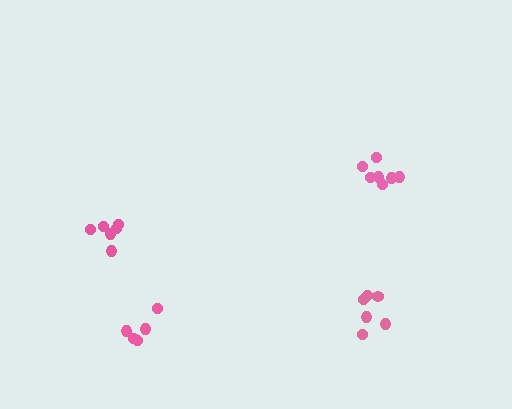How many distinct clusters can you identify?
There are 4 distinct clusters.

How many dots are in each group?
Group 1: 6 dots, Group 2: 6 dots, Group 3: 7 dots, Group 4: 6 dots (25 total).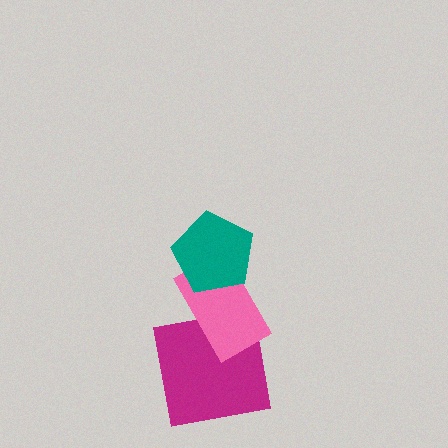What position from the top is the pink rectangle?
The pink rectangle is 2nd from the top.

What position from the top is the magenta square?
The magenta square is 3rd from the top.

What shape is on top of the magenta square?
The pink rectangle is on top of the magenta square.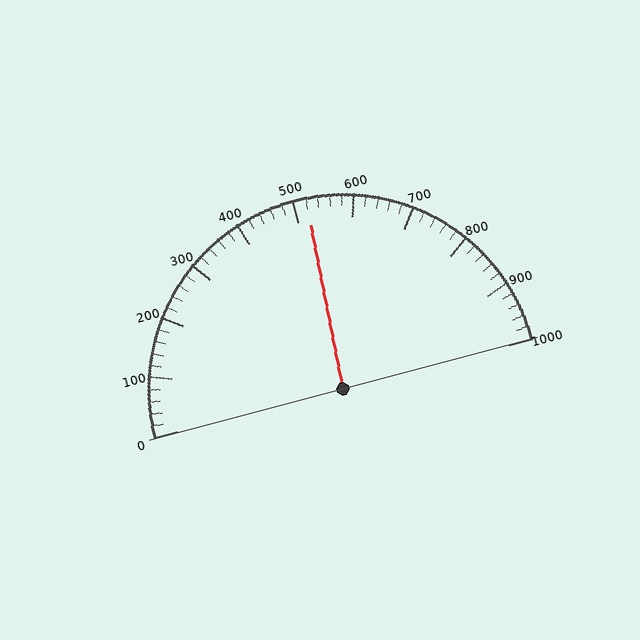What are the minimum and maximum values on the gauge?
The gauge ranges from 0 to 1000.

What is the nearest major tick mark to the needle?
The nearest major tick mark is 500.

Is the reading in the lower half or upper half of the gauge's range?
The reading is in the upper half of the range (0 to 1000).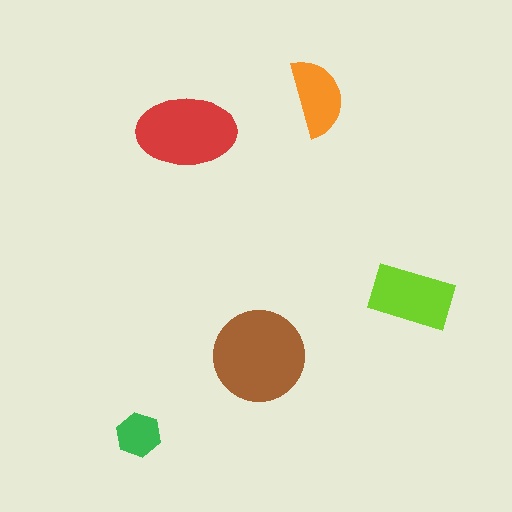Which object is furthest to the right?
The lime rectangle is rightmost.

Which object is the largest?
The brown circle.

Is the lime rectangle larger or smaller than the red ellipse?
Smaller.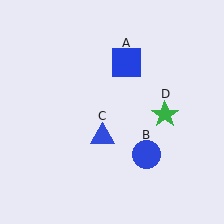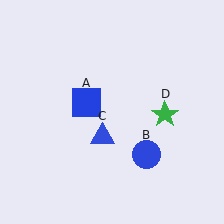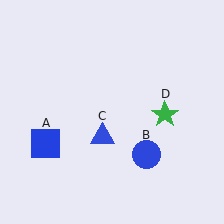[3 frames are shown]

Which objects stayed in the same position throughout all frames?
Blue circle (object B) and blue triangle (object C) and green star (object D) remained stationary.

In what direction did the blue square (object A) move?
The blue square (object A) moved down and to the left.